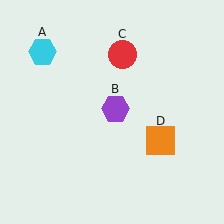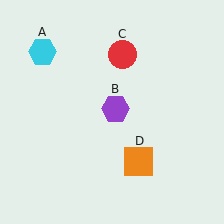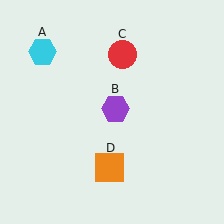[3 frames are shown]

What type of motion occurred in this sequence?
The orange square (object D) rotated clockwise around the center of the scene.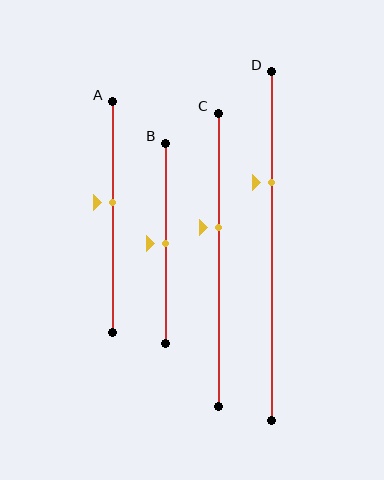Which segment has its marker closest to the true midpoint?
Segment B has its marker closest to the true midpoint.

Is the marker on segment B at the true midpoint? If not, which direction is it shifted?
Yes, the marker on segment B is at the true midpoint.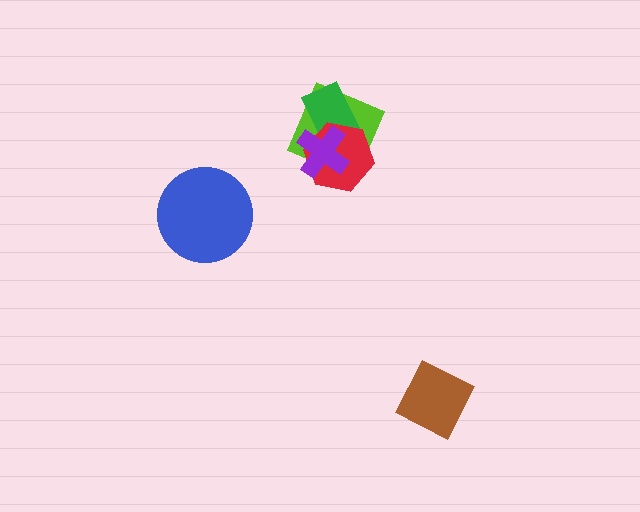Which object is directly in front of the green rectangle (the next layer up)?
The red hexagon is directly in front of the green rectangle.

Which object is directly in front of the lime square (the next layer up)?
The green rectangle is directly in front of the lime square.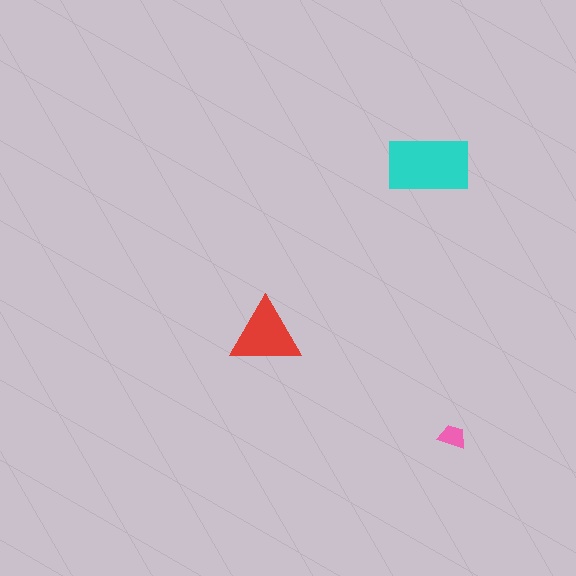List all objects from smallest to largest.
The pink trapezoid, the red triangle, the cyan rectangle.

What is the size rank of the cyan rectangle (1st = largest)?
1st.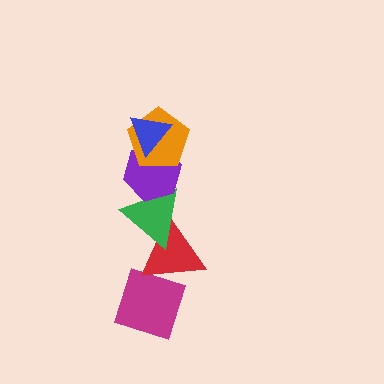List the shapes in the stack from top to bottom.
From top to bottom: the blue triangle, the orange pentagon, the purple hexagon, the green triangle, the red triangle, the magenta diamond.